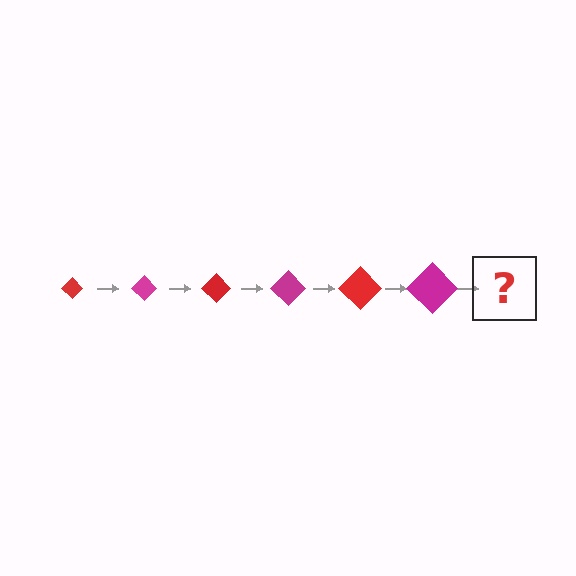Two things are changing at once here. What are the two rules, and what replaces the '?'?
The two rules are that the diamond grows larger each step and the color cycles through red and magenta. The '?' should be a red diamond, larger than the previous one.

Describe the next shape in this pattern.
It should be a red diamond, larger than the previous one.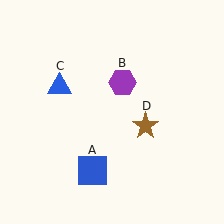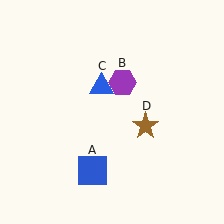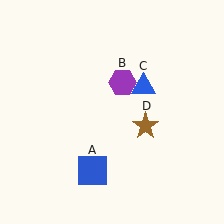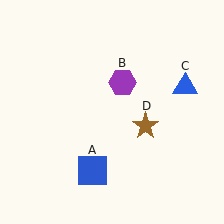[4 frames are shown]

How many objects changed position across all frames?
1 object changed position: blue triangle (object C).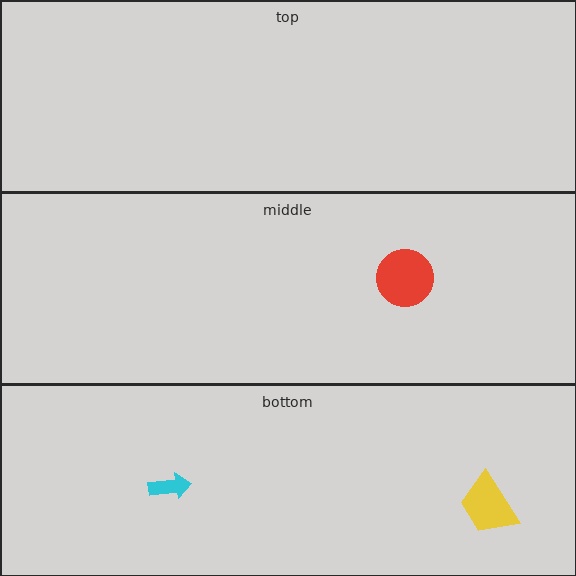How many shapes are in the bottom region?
2.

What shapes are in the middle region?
The red circle.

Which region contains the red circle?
The middle region.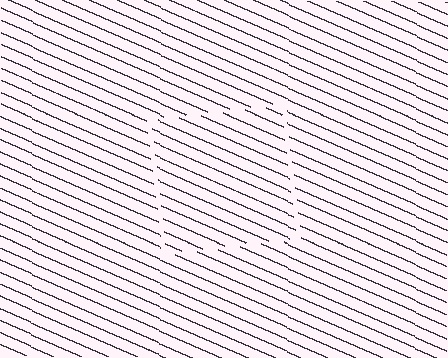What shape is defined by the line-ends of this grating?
An illusory square. The interior of the shape contains the same grating, shifted by half a period — the contour is defined by the phase discontinuity where line-ends from the inner and outer gratings abut.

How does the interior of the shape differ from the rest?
The interior of the shape contains the same grating, shifted by half a period — the contour is defined by the phase discontinuity where line-ends from the inner and outer gratings abut.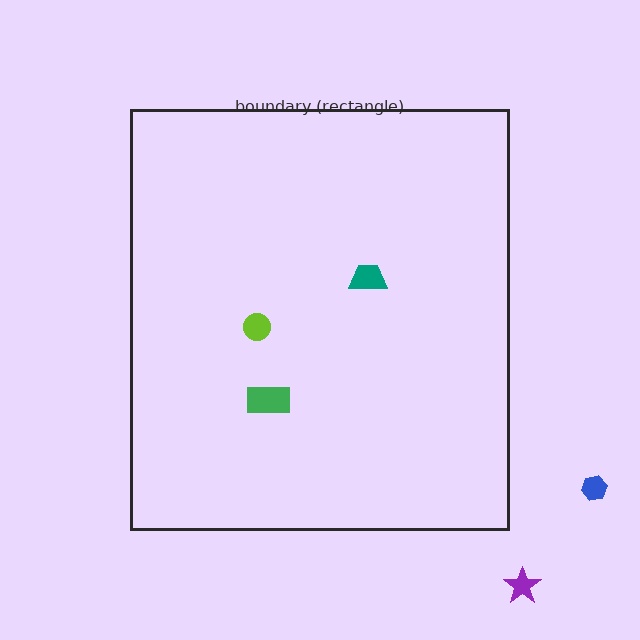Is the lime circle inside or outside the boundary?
Inside.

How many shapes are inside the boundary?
3 inside, 2 outside.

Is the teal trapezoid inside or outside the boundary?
Inside.